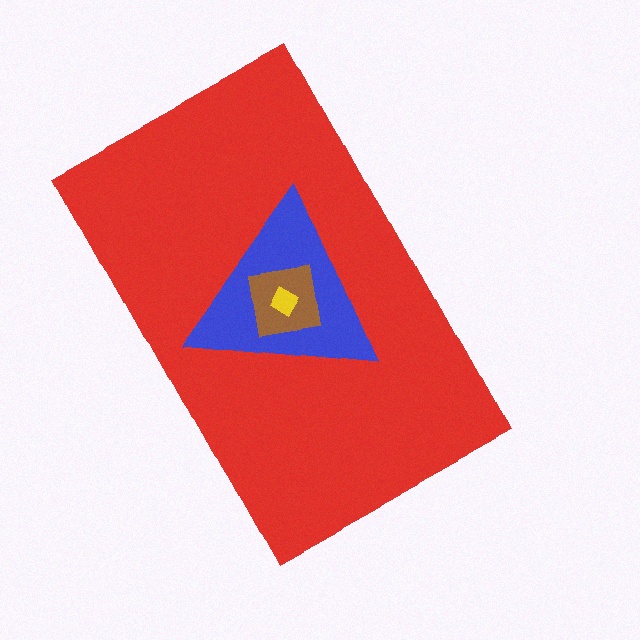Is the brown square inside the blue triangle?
Yes.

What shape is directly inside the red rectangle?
The blue triangle.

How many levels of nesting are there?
4.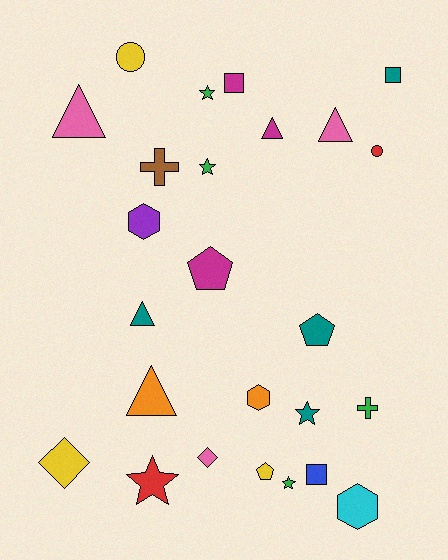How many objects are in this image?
There are 25 objects.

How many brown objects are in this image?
There is 1 brown object.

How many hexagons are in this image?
There are 3 hexagons.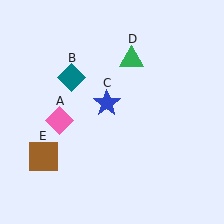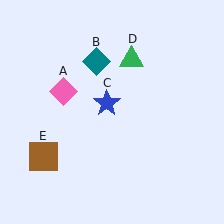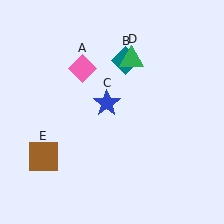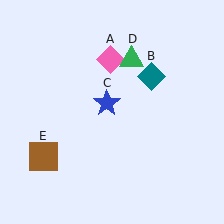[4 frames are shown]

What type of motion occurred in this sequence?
The pink diamond (object A), teal diamond (object B) rotated clockwise around the center of the scene.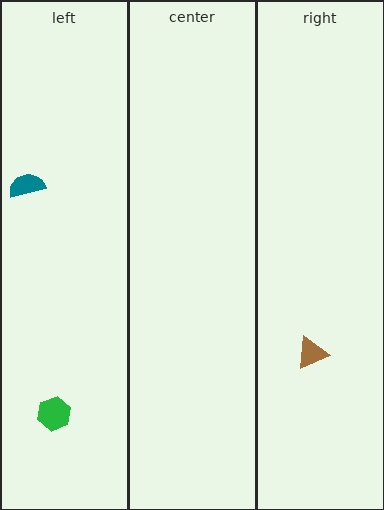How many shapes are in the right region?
1.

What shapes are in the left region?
The green hexagon, the teal semicircle.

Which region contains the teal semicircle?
The left region.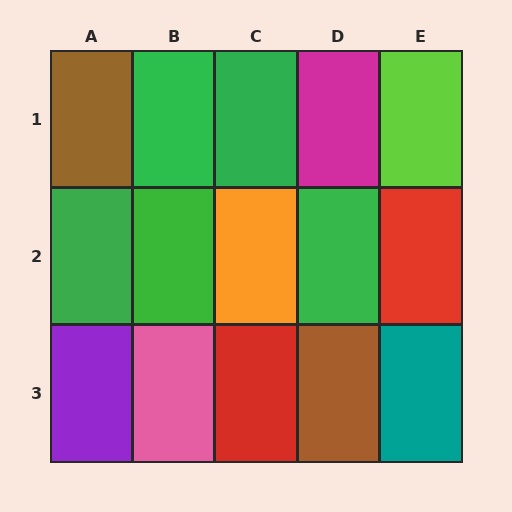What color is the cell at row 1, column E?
Lime.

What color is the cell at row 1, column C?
Green.